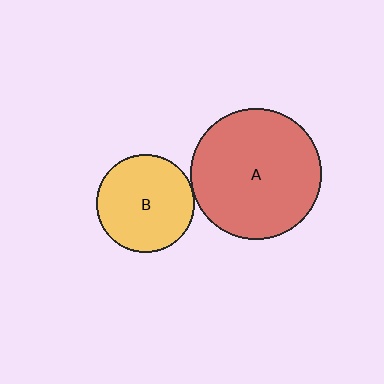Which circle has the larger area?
Circle A (red).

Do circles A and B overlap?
Yes.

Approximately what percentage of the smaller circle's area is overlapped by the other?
Approximately 5%.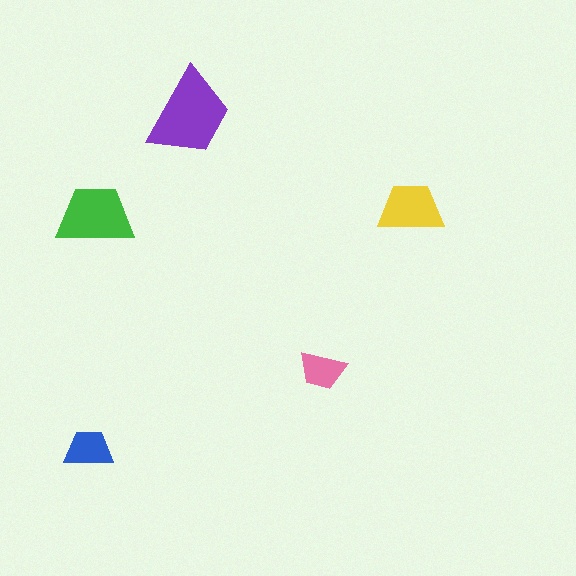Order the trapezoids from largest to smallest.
the purple one, the green one, the yellow one, the blue one, the pink one.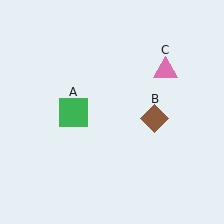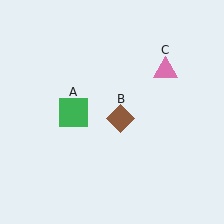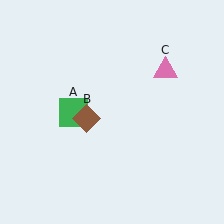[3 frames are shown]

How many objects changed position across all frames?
1 object changed position: brown diamond (object B).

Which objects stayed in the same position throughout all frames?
Green square (object A) and pink triangle (object C) remained stationary.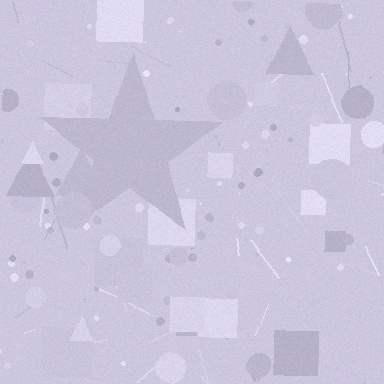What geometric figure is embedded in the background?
A star is embedded in the background.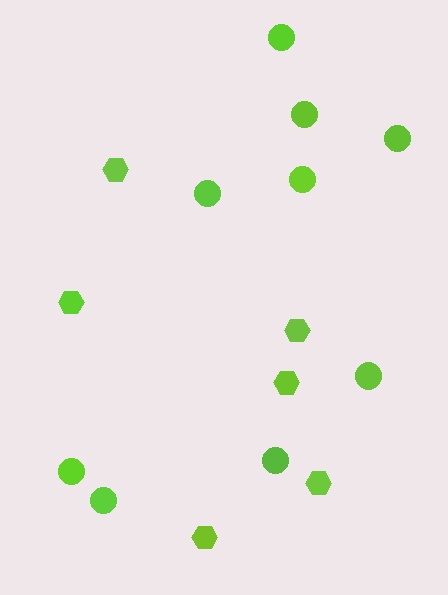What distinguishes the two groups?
There are 2 groups: one group of hexagons (6) and one group of circles (9).